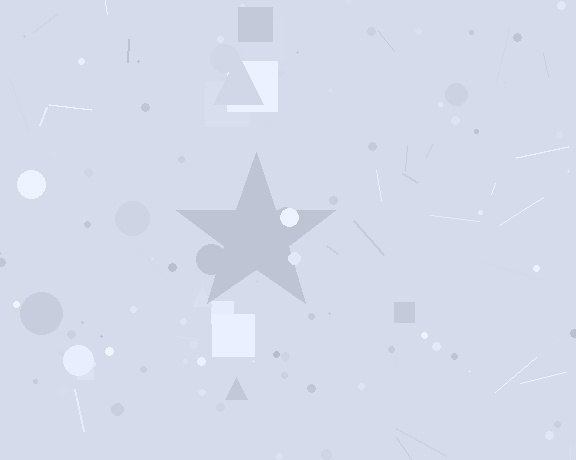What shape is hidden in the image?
A star is hidden in the image.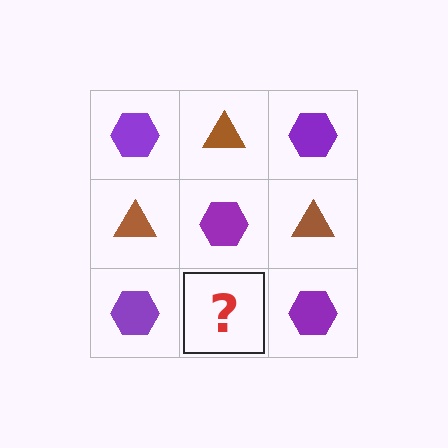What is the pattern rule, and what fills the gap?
The rule is that it alternates purple hexagon and brown triangle in a checkerboard pattern. The gap should be filled with a brown triangle.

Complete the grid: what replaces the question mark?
The question mark should be replaced with a brown triangle.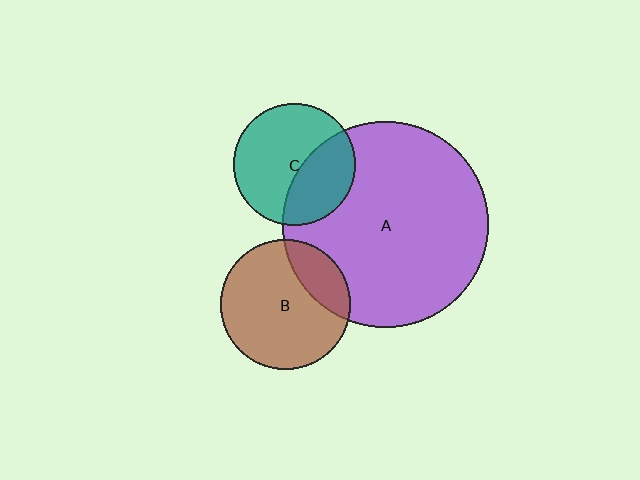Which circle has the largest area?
Circle A (purple).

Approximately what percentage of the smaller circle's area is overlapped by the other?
Approximately 20%.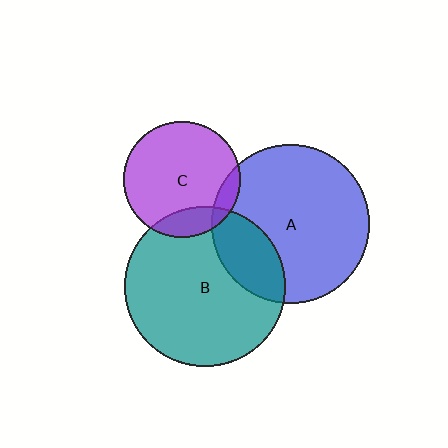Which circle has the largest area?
Circle B (teal).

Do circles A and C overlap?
Yes.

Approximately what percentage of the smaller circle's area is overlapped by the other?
Approximately 10%.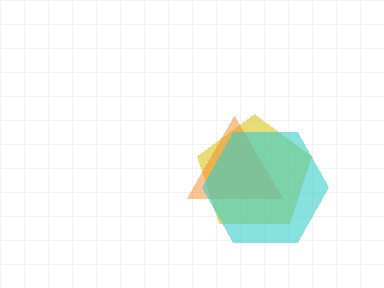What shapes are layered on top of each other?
The layered shapes are: a yellow pentagon, an orange triangle, a cyan hexagon.